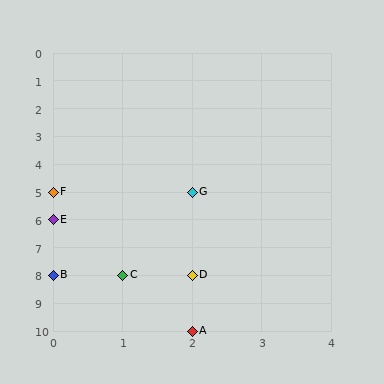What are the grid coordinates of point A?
Point A is at grid coordinates (2, 10).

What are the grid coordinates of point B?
Point B is at grid coordinates (0, 8).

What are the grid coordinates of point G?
Point G is at grid coordinates (2, 5).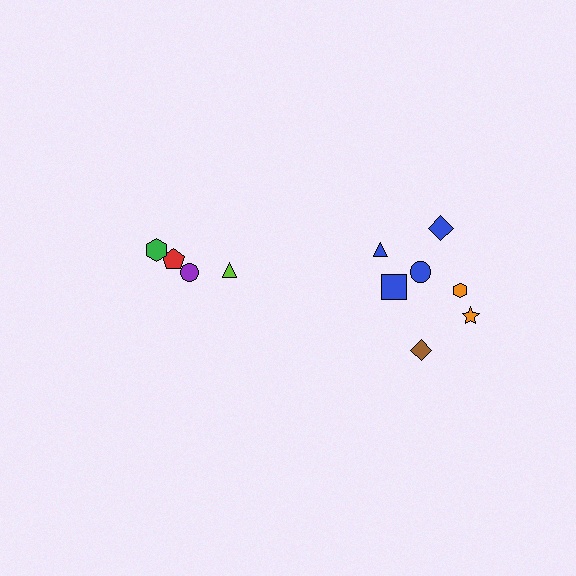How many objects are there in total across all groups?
There are 11 objects.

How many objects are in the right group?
There are 7 objects.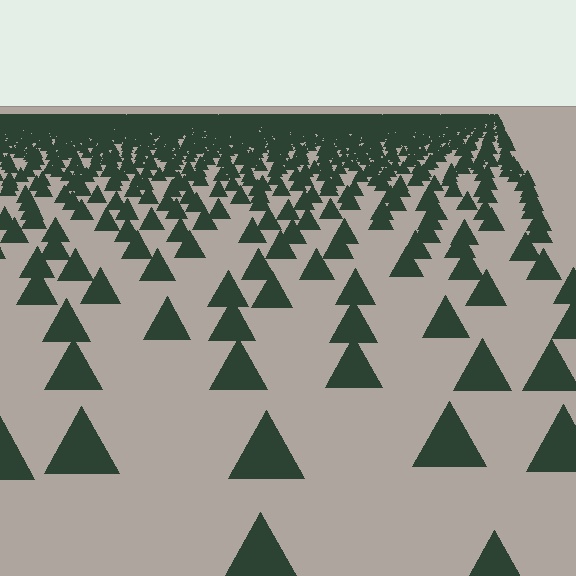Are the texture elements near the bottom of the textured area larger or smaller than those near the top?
Larger. Near the bottom, elements are closer to the viewer and appear at a bigger on-screen size.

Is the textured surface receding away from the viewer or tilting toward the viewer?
The surface is receding away from the viewer. Texture elements get smaller and denser toward the top.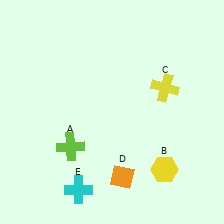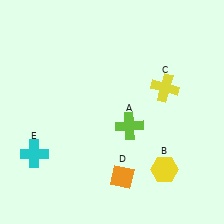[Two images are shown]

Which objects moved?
The objects that moved are: the lime cross (A), the cyan cross (E).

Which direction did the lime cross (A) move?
The lime cross (A) moved right.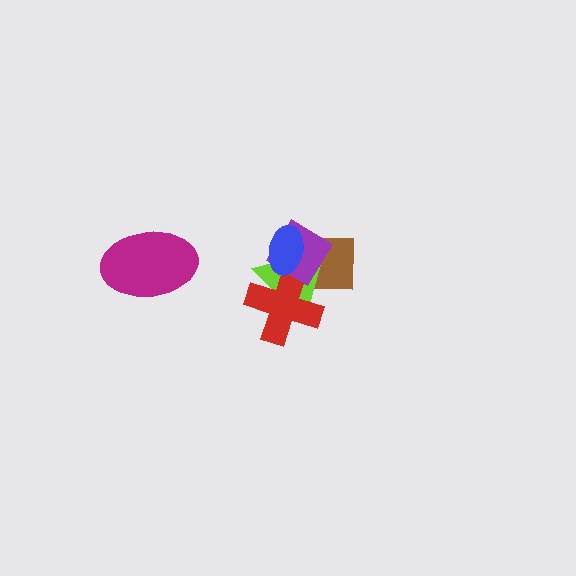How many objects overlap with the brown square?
4 objects overlap with the brown square.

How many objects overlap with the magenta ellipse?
0 objects overlap with the magenta ellipse.